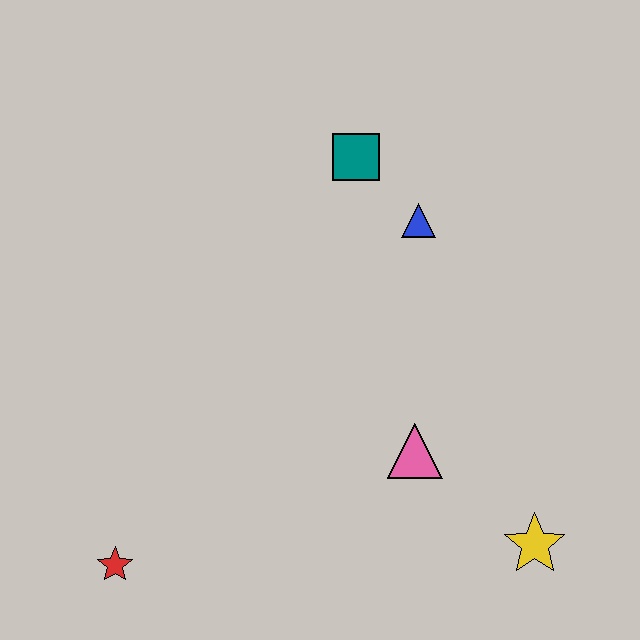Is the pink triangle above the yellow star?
Yes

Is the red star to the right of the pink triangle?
No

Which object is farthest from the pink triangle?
The red star is farthest from the pink triangle.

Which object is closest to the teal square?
The blue triangle is closest to the teal square.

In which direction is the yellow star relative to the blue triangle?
The yellow star is below the blue triangle.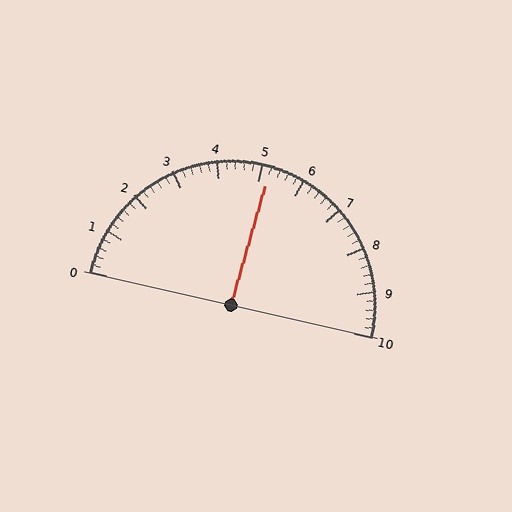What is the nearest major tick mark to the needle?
The nearest major tick mark is 5.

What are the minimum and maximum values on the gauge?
The gauge ranges from 0 to 10.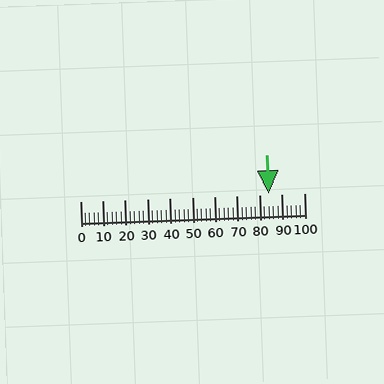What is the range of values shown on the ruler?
The ruler shows values from 0 to 100.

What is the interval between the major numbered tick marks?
The major tick marks are spaced 10 units apart.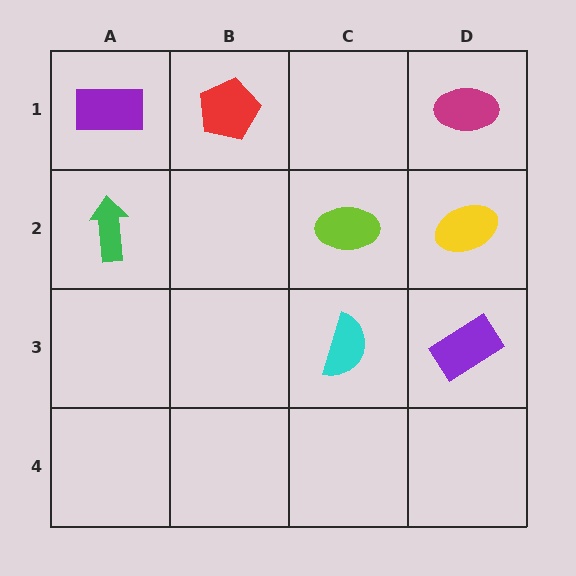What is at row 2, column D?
A yellow ellipse.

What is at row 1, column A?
A purple rectangle.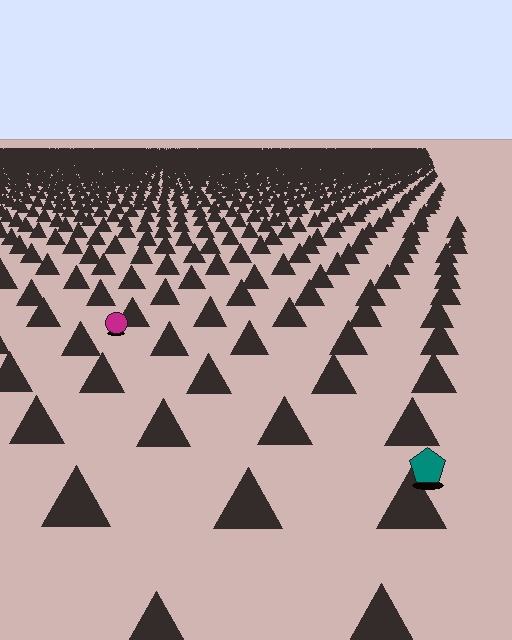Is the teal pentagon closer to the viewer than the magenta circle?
Yes. The teal pentagon is closer — you can tell from the texture gradient: the ground texture is coarser near it.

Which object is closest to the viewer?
The teal pentagon is closest. The texture marks near it are larger and more spread out.